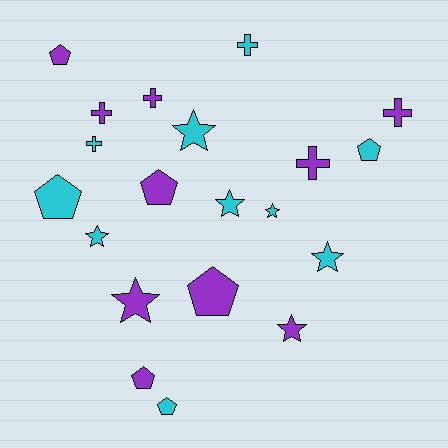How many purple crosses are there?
There are 4 purple crosses.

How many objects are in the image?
There are 20 objects.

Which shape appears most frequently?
Star, with 7 objects.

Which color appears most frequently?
Purple, with 10 objects.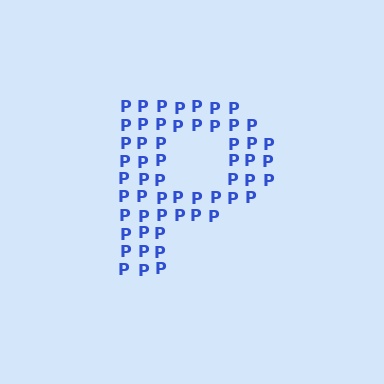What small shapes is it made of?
It is made of small letter P's.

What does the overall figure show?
The overall figure shows the letter P.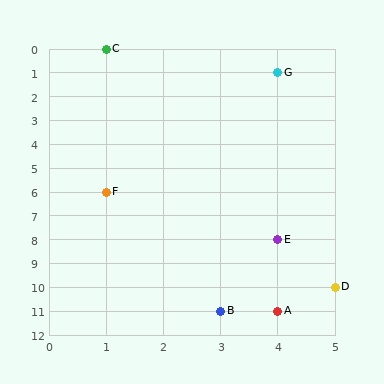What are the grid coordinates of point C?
Point C is at grid coordinates (1, 0).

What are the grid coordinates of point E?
Point E is at grid coordinates (4, 8).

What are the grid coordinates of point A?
Point A is at grid coordinates (4, 11).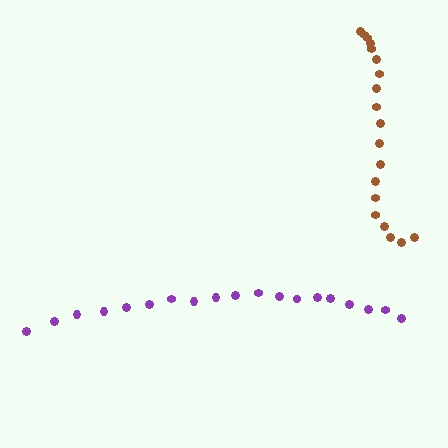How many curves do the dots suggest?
There are 2 distinct paths.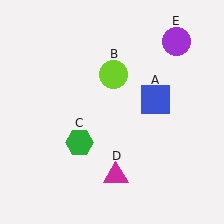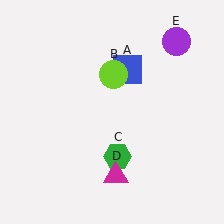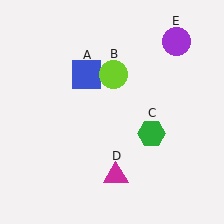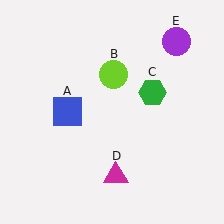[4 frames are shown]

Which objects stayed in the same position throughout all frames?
Lime circle (object B) and magenta triangle (object D) and purple circle (object E) remained stationary.